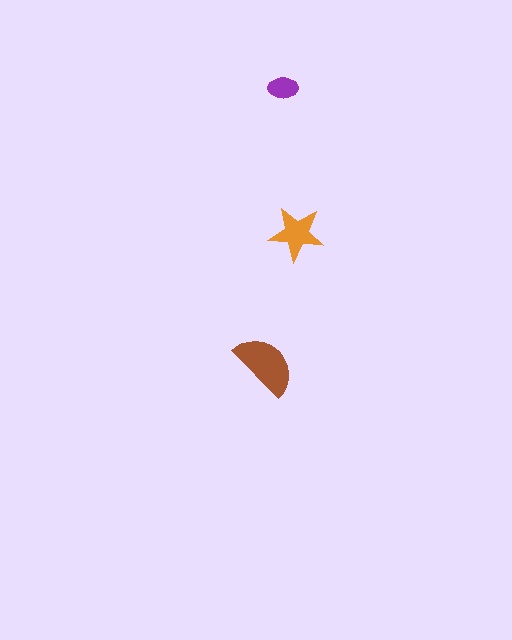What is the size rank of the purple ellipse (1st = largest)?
3rd.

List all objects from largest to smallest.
The brown semicircle, the orange star, the purple ellipse.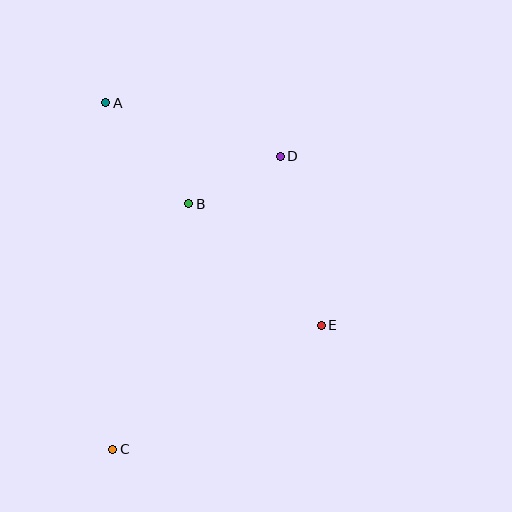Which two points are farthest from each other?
Points A and C are farthest from each other.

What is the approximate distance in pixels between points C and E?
The distance between C and E is approximately 243 pixels.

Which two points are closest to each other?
Points B and D are closest to each other.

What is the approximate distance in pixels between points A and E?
The distance between A and E is approximately 310 pixels.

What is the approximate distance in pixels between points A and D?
The distance between A and D is approximately 183 pixels.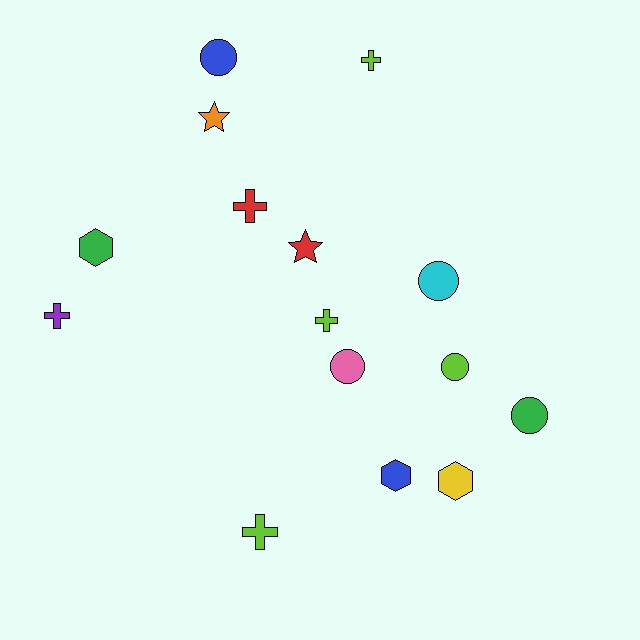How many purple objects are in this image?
There is 1 purple object.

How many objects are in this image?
There are 15 objects.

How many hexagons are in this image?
There are 3 hexagons.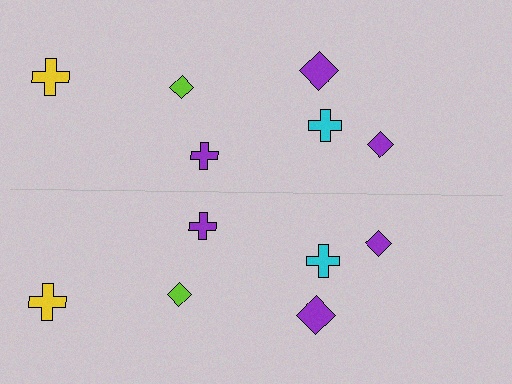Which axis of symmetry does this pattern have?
The pattern has a horizontal axis of symmetry running through the center of the image.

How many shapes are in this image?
There are 12 shapes in this image.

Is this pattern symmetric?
Yes, this pattern has bilateral (reflection) symmetry.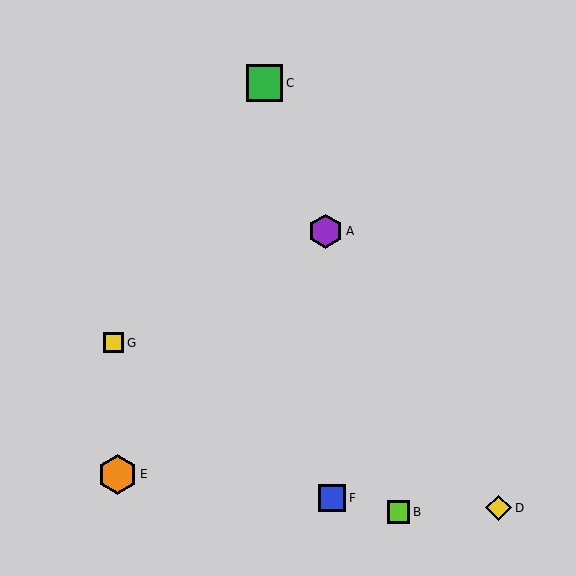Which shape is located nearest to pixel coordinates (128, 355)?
The yellow square (labeled G) at (114, 343) is nearest to that location.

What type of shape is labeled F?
Shape F is a blue square.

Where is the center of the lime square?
The center of the lime square is at (398, 512).